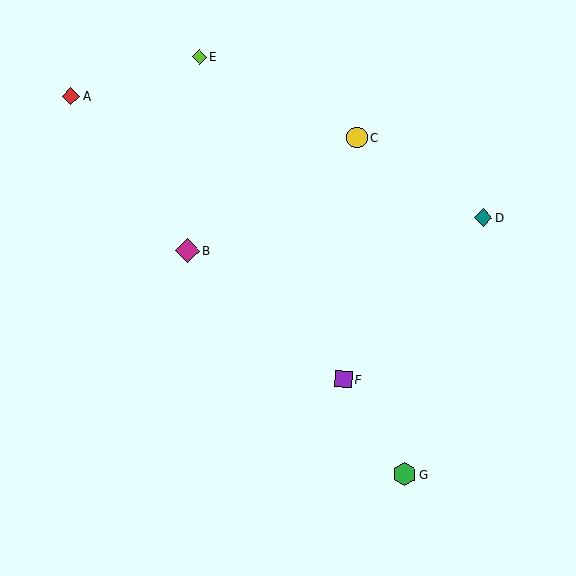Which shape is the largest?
The magenta diamond (labeled B) is the largest.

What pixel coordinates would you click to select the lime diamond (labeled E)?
Click at (200, 57) to select the lime diamond E.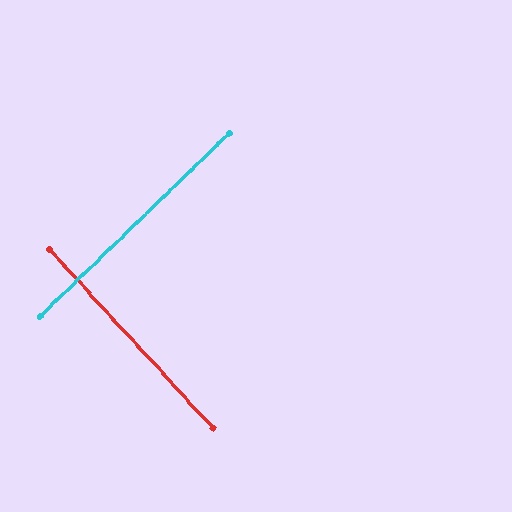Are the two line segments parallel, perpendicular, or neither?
Perpendicular — they meet at approximately 88°.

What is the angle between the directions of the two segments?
Approximately 88 degrees.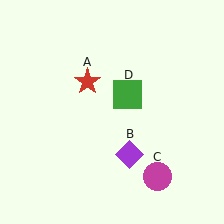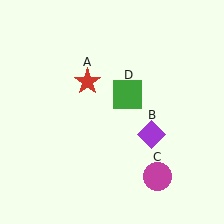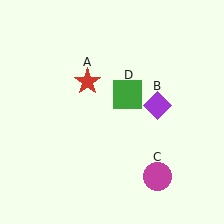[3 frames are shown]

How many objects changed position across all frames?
1 object changed position: purple diamond (object B).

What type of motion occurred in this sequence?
The purple diamond (object B) rotated counterclockwise around the center of the scene.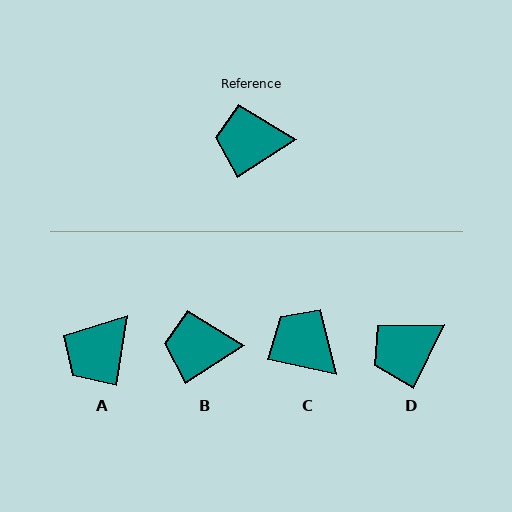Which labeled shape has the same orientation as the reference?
B.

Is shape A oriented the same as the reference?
No, it is off by about 49 degrees.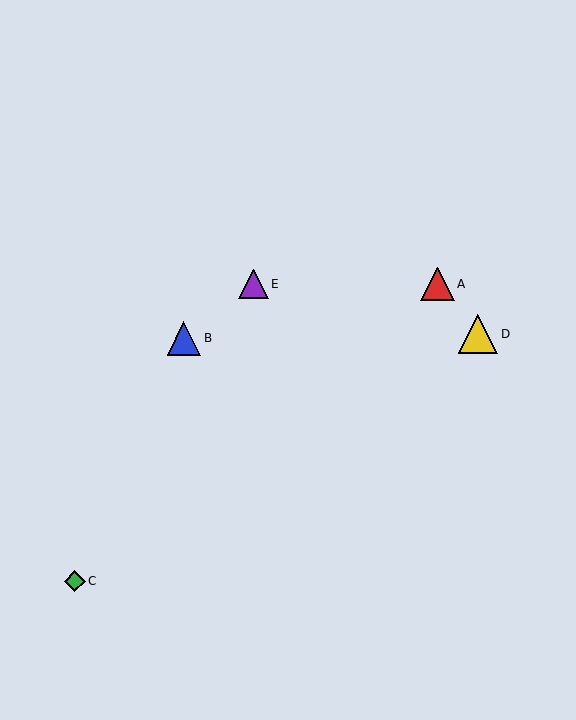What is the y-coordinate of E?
Object E is at y≈284.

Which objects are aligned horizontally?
Objects A, E are aligned horizontally.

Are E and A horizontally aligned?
Yes, both are at y≈284.